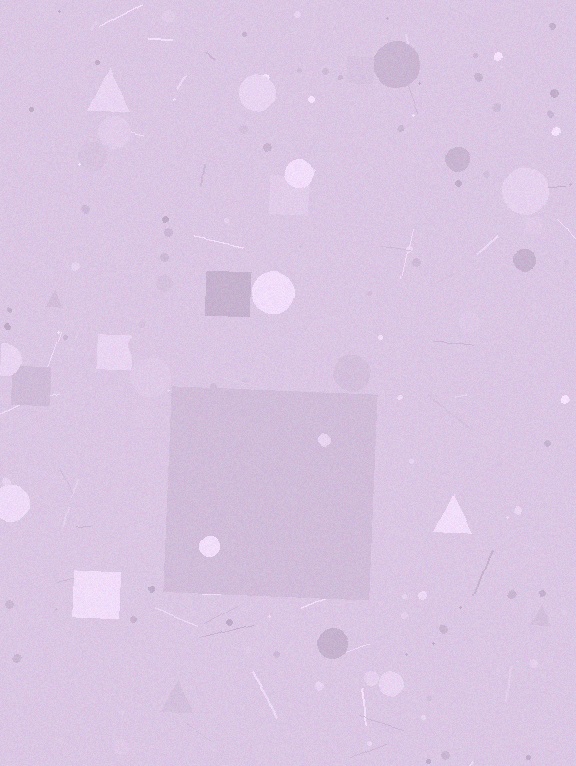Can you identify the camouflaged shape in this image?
The camouflaged shape is a square.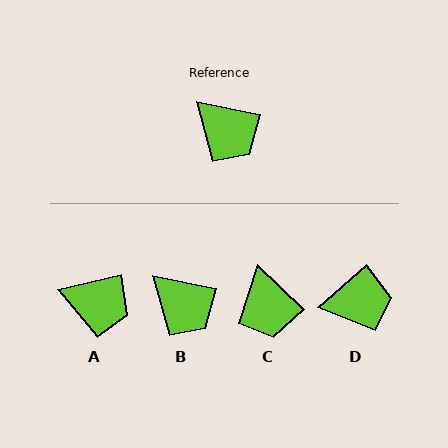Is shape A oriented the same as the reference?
No, it is off by about 24 degrees.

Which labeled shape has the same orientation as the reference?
B.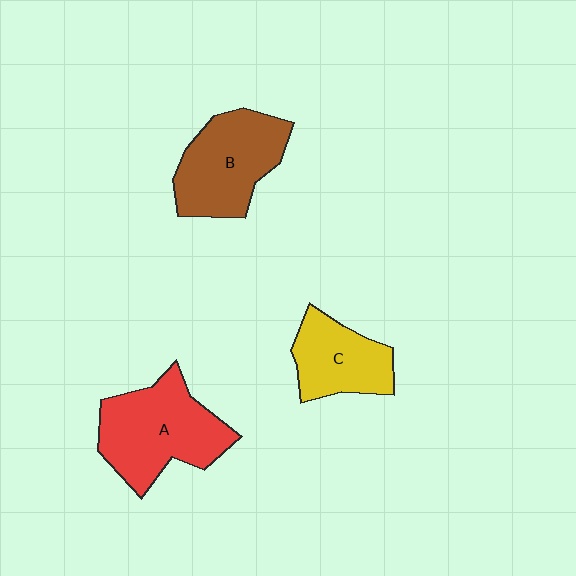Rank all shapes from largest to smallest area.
From largest to smallest: A (red), B (brown), C (yellow).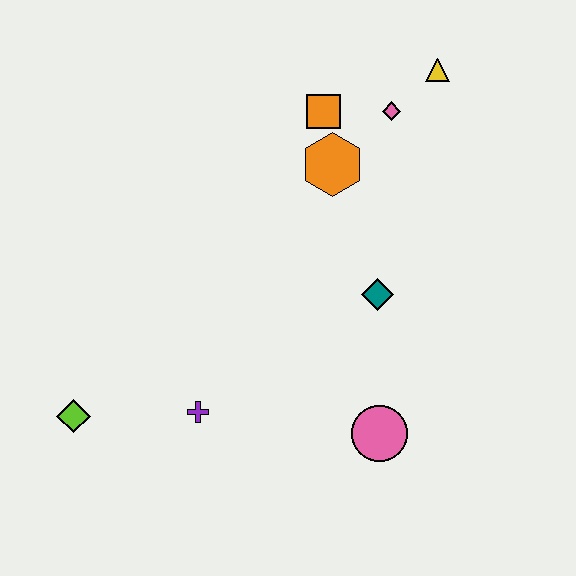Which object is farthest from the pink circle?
The yellow triangle is farthest from the pink circle.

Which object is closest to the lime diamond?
The purple cross is closest to the lime diamond.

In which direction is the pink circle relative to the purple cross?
The pink circle is to the right of the purple cross.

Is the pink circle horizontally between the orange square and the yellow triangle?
Yes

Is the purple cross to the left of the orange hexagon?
Yes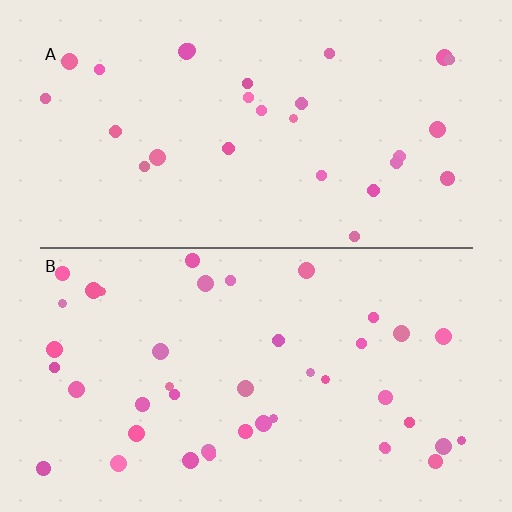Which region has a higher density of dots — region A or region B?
B (the bottom).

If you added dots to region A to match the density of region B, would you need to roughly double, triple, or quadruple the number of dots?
Approximately double.